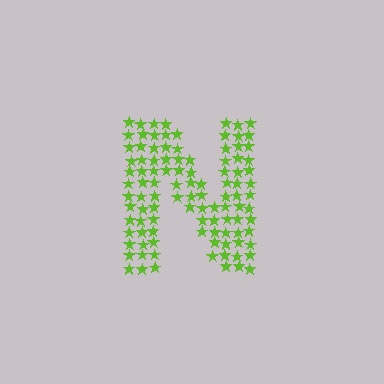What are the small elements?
The small elements are stars.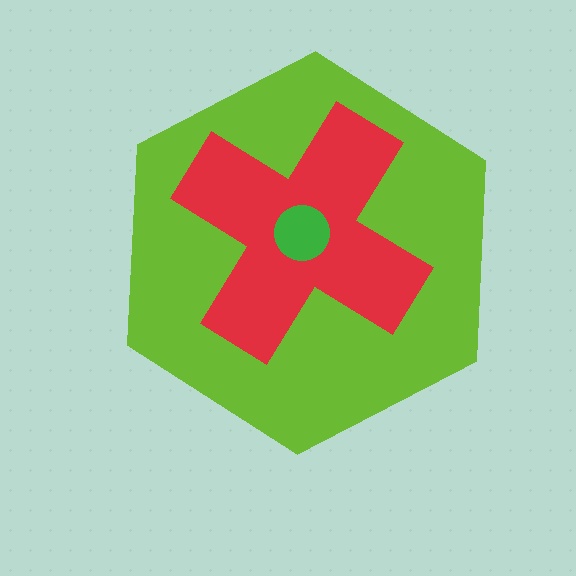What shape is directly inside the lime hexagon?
The red cross.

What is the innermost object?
The green circle.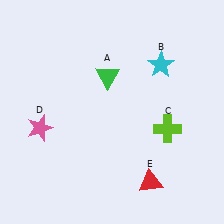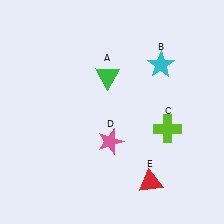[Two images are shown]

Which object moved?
The pink star (D) moved right.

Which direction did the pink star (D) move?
The pink star (D) moved right.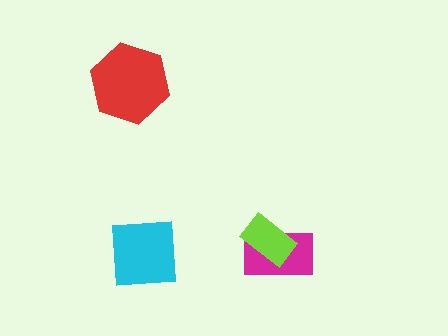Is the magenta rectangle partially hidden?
Yes, it is partially covered by another shape.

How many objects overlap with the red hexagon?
0 objects overlap with the red hexagon.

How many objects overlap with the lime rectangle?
1 object overlaps with the lime rectangle.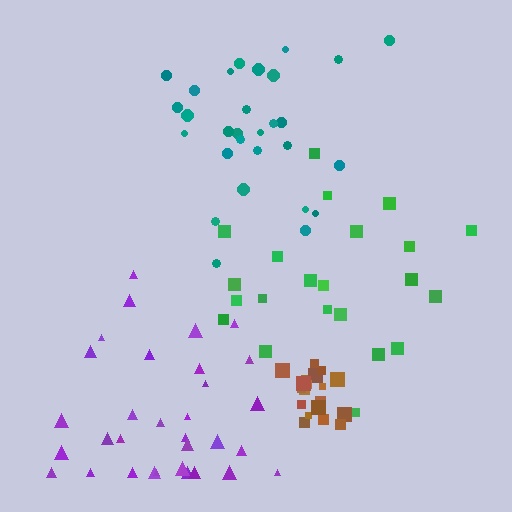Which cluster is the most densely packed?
Brown.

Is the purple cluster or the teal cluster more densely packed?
Purple.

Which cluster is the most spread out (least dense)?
Green.